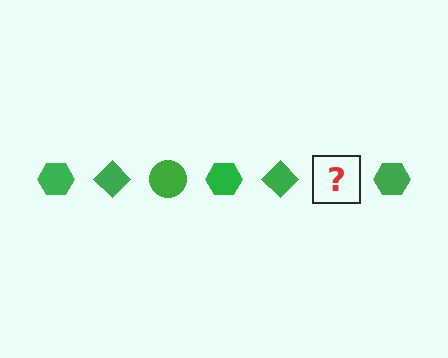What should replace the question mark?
The question mark should be replaced with a green circle.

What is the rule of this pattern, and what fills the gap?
The rule is that the pattern cycles through hexagon, diamond, circle shapes in green. The gap should be filled with a green circle.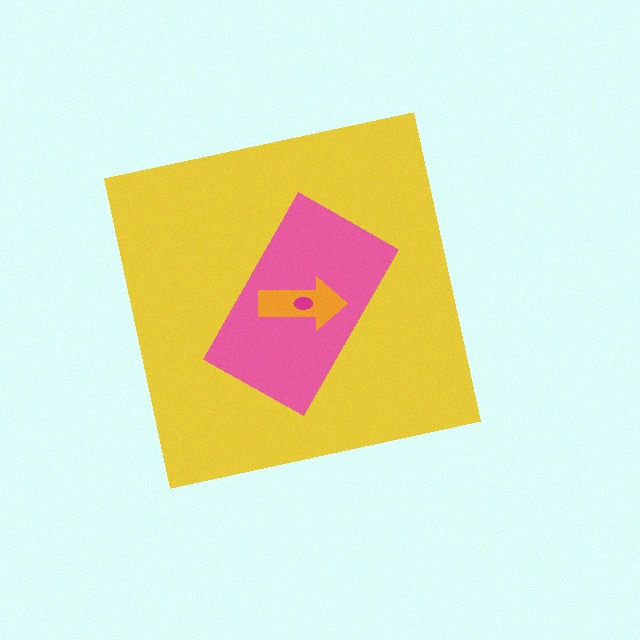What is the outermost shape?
The yellow square.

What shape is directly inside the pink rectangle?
The orange arrow.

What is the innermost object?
The magenta ellipse.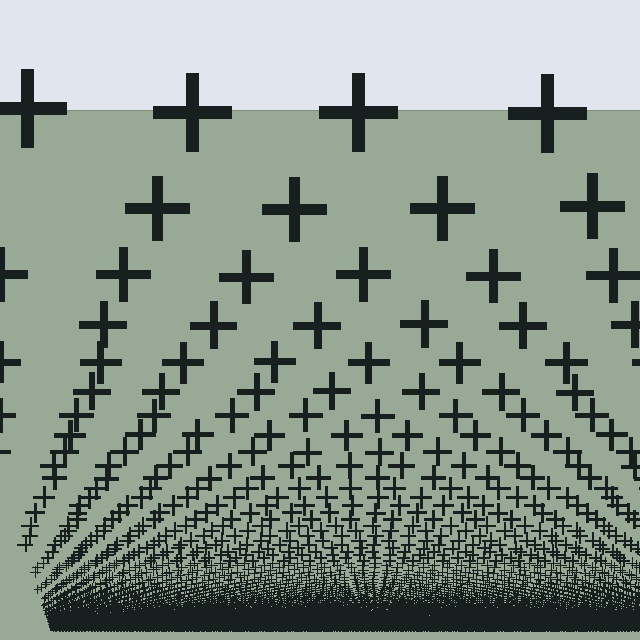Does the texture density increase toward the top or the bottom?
Density increases toward the bottom.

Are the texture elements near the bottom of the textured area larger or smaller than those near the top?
Smaller. The gradient is inverted — elements near the bottom are smaller and denser.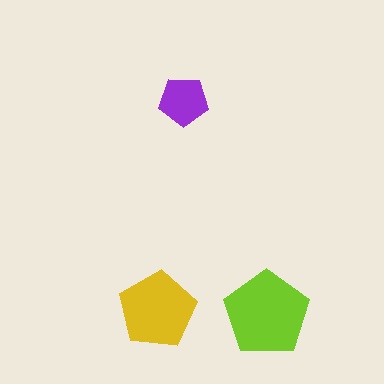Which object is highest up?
The purple pentagon is topmost.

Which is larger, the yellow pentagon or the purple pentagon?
The yellow one.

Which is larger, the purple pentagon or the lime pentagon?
The lime one.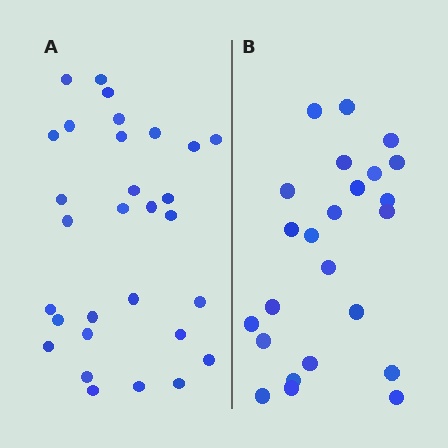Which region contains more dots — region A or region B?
Region A (the left region) has more dots.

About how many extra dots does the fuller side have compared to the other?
Region A has about 6 more dots than region B.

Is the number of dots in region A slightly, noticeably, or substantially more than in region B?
Region A has noticeably more, but not dramatically so. The ratio is roughly 1.2 to 1.